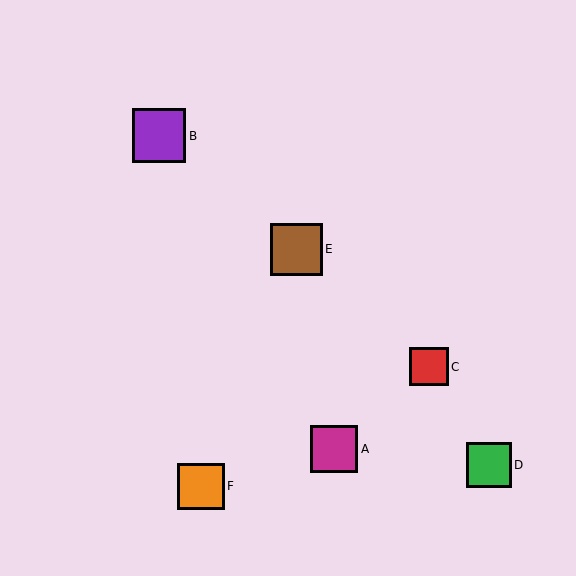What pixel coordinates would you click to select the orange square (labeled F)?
Click at (201, 486) to select the orange square F.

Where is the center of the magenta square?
The center of the magenta square is at (334, 449).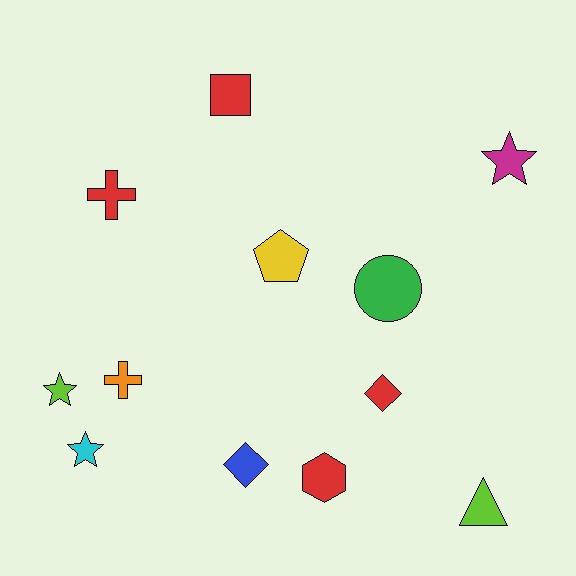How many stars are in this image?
There are 3 stars.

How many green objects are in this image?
There is 1 green object.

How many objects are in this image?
There are 12 objects.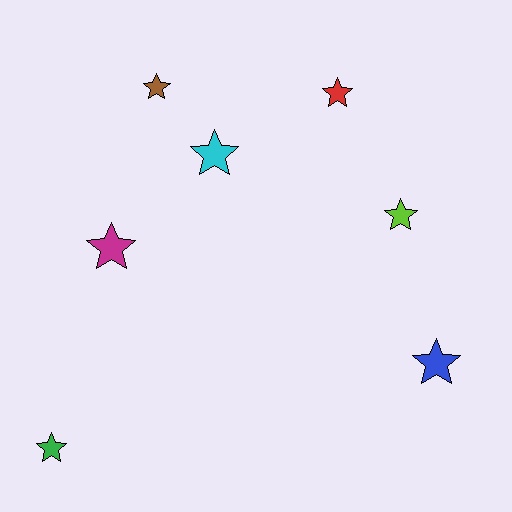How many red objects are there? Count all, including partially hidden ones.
There is 1 red object.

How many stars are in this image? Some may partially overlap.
There are 7 stars.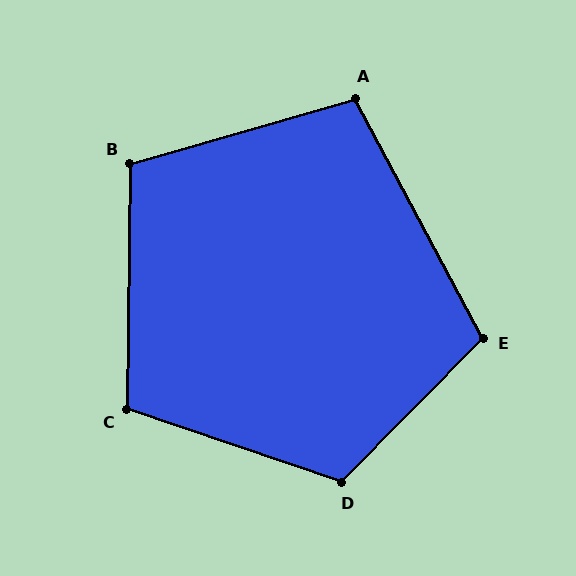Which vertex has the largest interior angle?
D, at approximately 116 degrees.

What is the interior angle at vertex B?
Approximately 107 degrees (obtuse).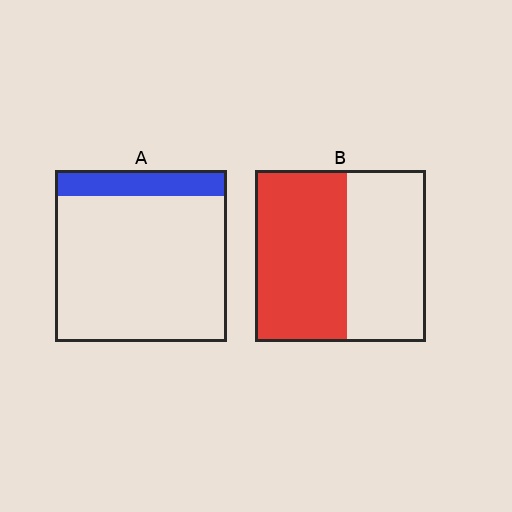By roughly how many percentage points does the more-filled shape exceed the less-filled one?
By roughly 40 percentage points (B over A).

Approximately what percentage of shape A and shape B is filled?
A is approximately 15% and B is approximately 55%.